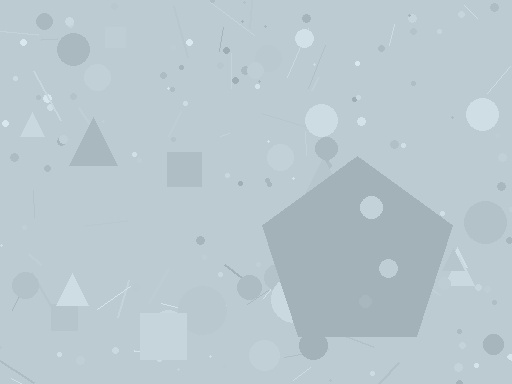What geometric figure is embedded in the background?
A pentagon is embedded in the background.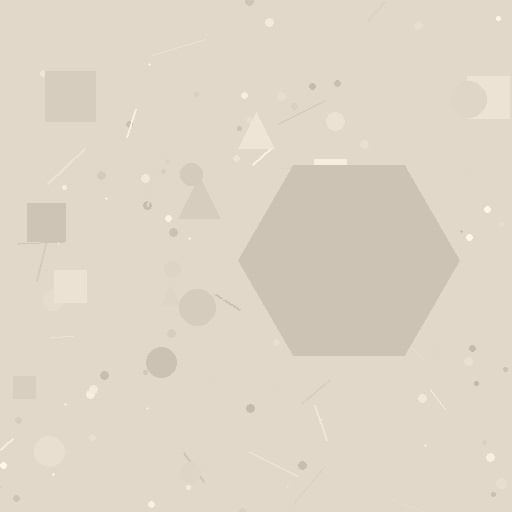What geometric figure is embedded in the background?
A hexagon is embedded in the background.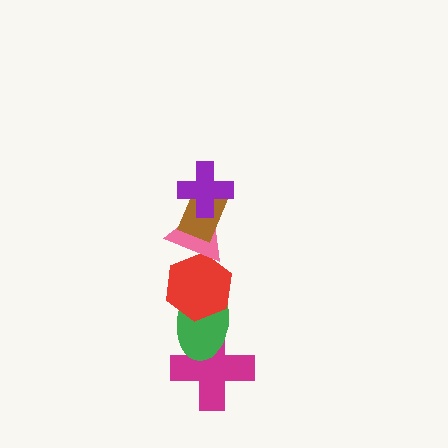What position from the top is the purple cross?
The purple cross is 1st from the top.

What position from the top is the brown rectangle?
The brown rectangle is 2nd from the top.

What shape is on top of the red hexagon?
The pink triangle is on top of the red hexagon.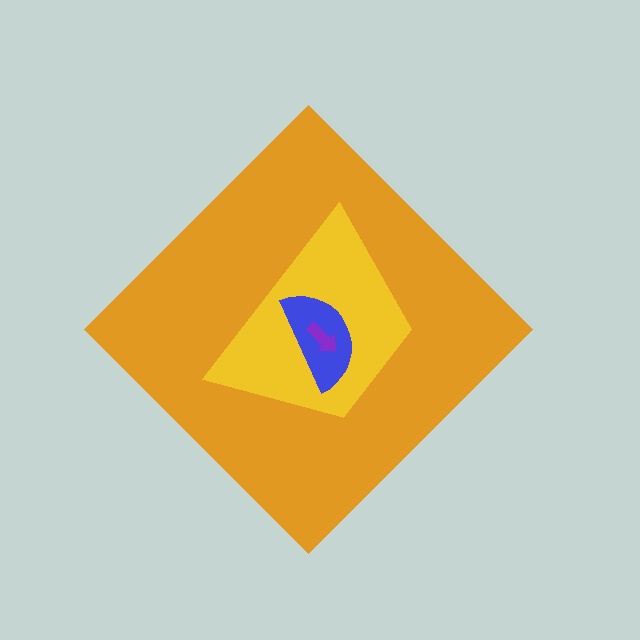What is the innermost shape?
The purple arrow.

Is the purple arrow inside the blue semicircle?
Yes.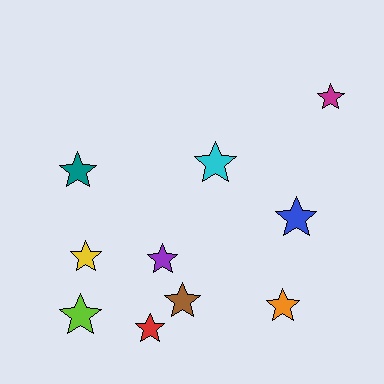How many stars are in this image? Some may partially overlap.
There are 10 stars.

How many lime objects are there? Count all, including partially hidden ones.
There is 1 lime object.